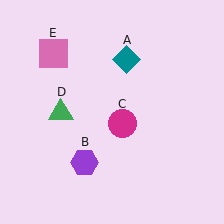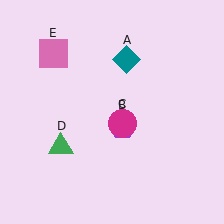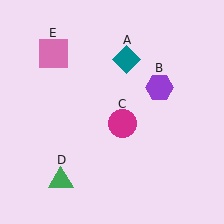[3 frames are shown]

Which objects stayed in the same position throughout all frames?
Teal diamond (object A) and magenta circle (object C) and pink square (object E) remained stationary.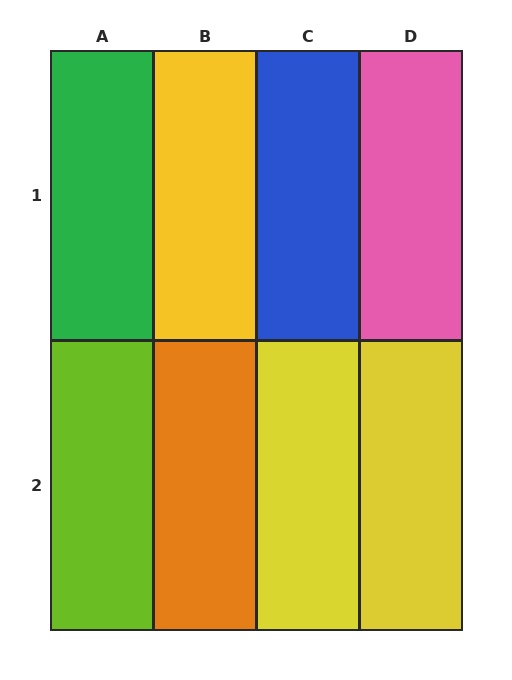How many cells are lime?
1 cell is lime.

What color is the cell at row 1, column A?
Green.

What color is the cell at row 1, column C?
Blue.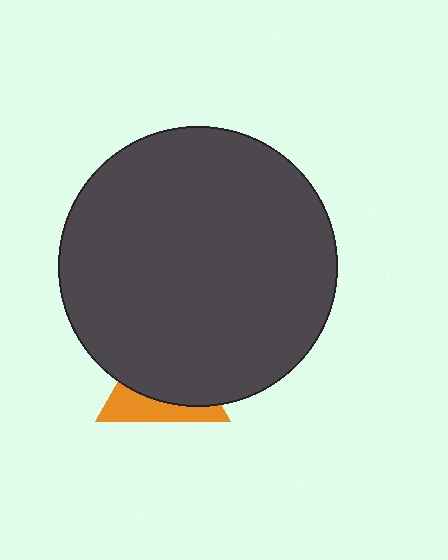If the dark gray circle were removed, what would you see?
You would see the complete orange triangle.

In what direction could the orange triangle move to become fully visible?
The orange triangle could move down. That would shift it out from behind the dark gray circle entirely.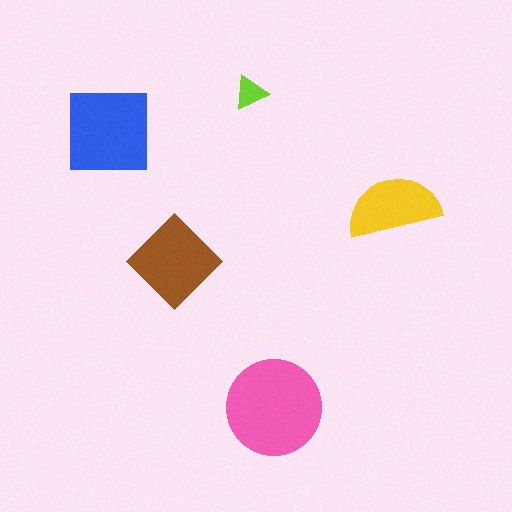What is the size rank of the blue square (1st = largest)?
2nd.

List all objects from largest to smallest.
The pink circle, the blue square, the brown diamond, the yellow semicircle, the lime triangle.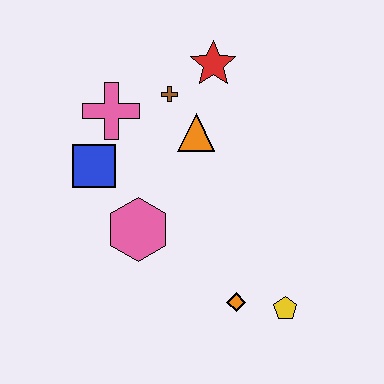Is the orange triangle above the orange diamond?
Yes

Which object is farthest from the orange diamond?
The red star is farthest from the orange diamond.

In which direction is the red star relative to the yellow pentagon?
The red star is above the yellow pentagon.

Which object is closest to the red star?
The brown cross is closest to the red star.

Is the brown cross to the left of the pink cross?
No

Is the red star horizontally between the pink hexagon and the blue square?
No